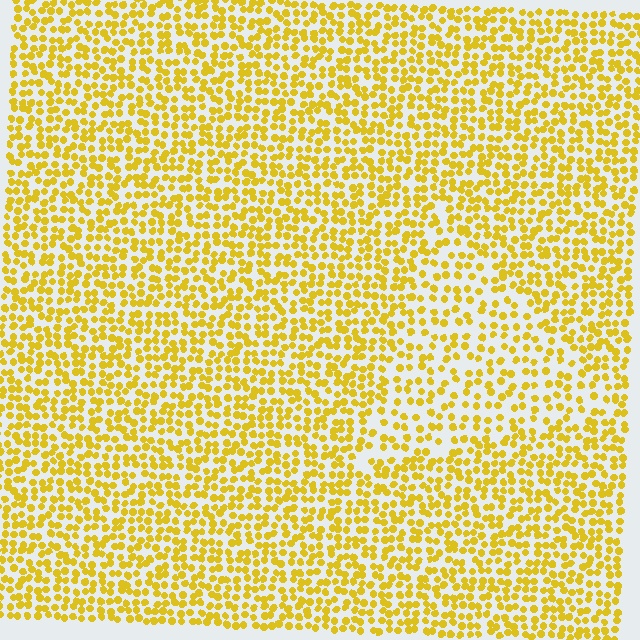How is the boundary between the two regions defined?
The boundary is defined by a change in element density (approximately 1.6x ratio). All elements are the same color, size, and shape.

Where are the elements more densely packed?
The elements are more densely packed outside the triangle boundary.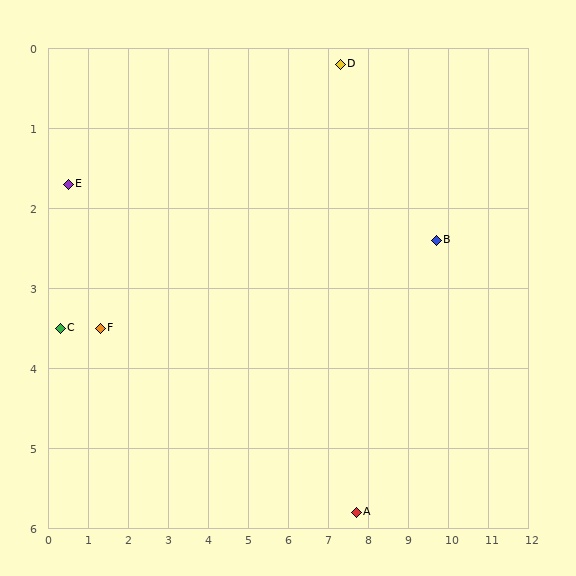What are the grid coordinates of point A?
Point A is at approximately (7.7, 5.8).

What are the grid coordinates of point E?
Point E is at approximately (0.5, 1.7).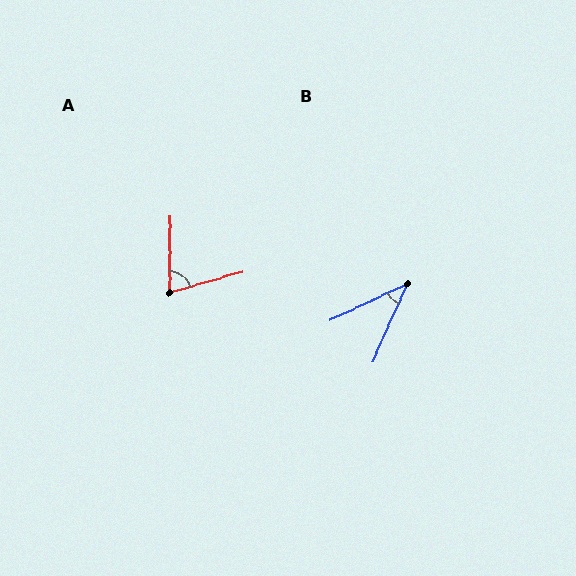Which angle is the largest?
A, at approximately 74 degrees.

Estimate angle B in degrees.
Approximately 40 degrees.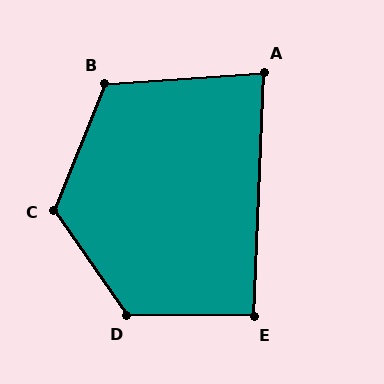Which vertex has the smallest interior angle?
A, at approximately 84 degrees.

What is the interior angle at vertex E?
Approximately 92 degrees (approximately right).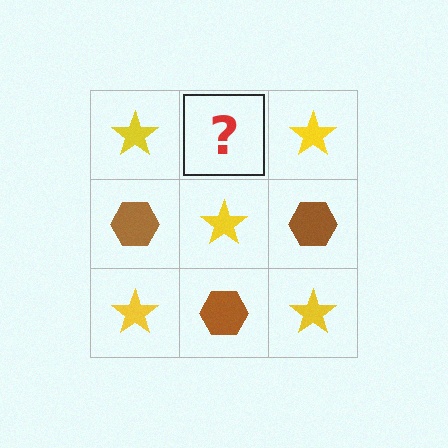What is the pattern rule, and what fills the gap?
The rule is that it alternates yellow star and brown hexagon in a checkerboard pattern. The gap should be filled with a brown hexagon.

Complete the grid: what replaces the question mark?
The question mark should be replaced with a brown hexagon.